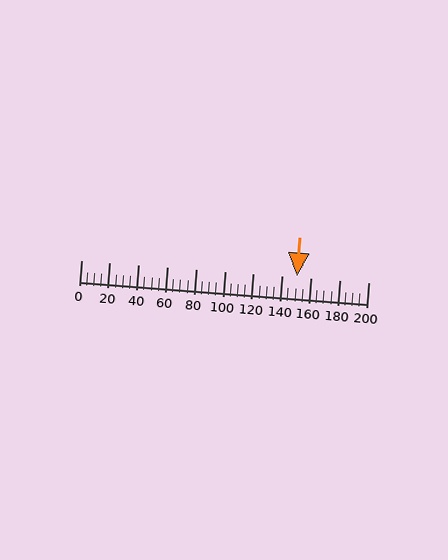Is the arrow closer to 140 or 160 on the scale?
The arrow is closer to 160.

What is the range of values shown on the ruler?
The ruler shows values from 0 to 200.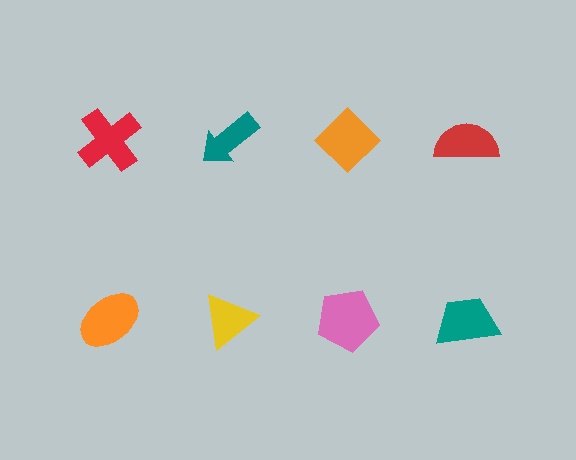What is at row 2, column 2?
A yellow triangle.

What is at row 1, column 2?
A teal arrow.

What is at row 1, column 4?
A red semicircle.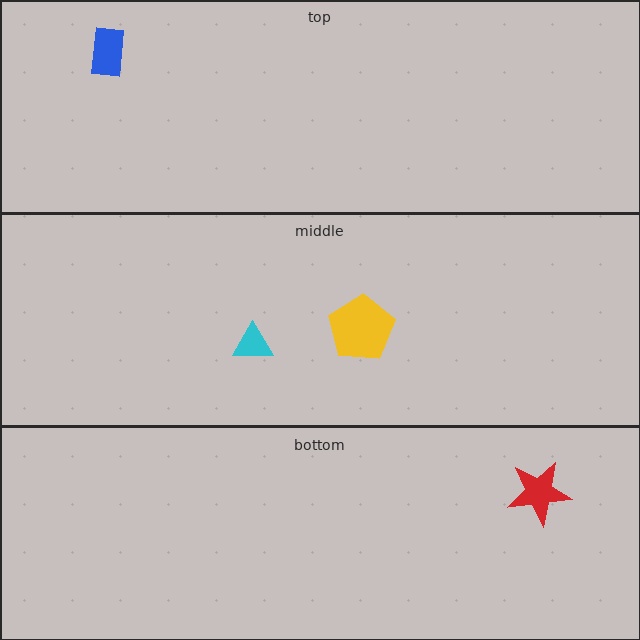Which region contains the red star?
The bottom region.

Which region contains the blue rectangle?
The top region.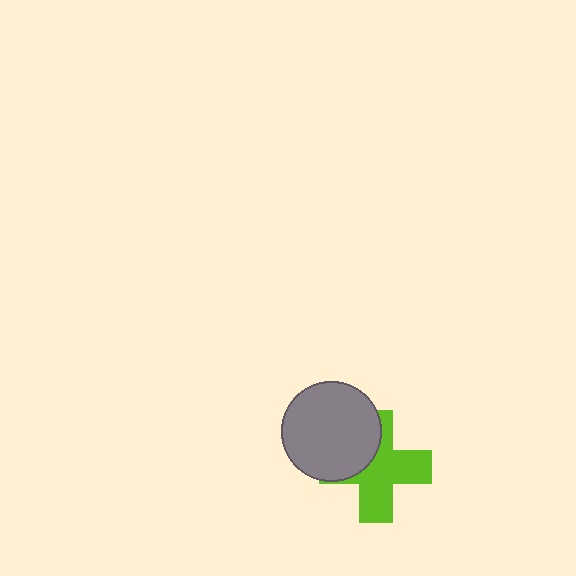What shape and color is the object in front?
The object in front is a gray circle.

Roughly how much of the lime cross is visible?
About half of it is visible (roughly 64%).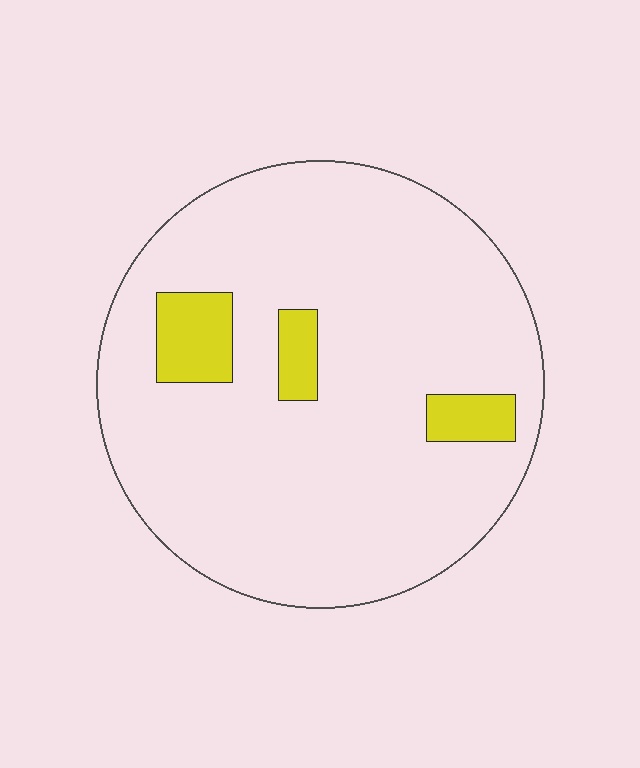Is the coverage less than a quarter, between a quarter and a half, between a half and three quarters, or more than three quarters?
Less than a quarter.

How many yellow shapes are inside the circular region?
3.